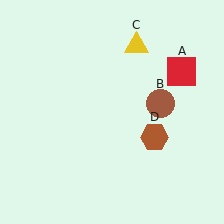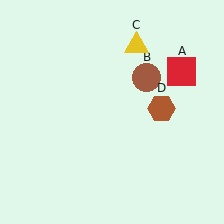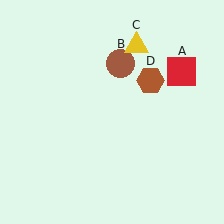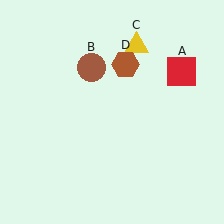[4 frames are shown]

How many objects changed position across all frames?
2 objects changed position: brown circle (object B), brown hexagon (object D).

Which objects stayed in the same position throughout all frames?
Red square (object A) and yellow triangle (object C) remained stationary.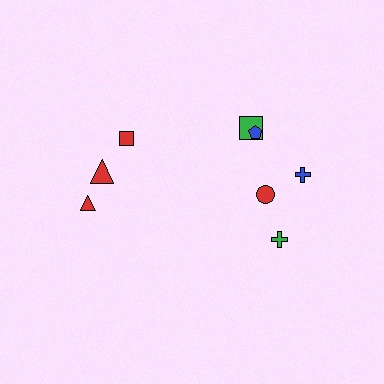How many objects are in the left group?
There are 3 objects.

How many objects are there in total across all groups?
There are 8 objects.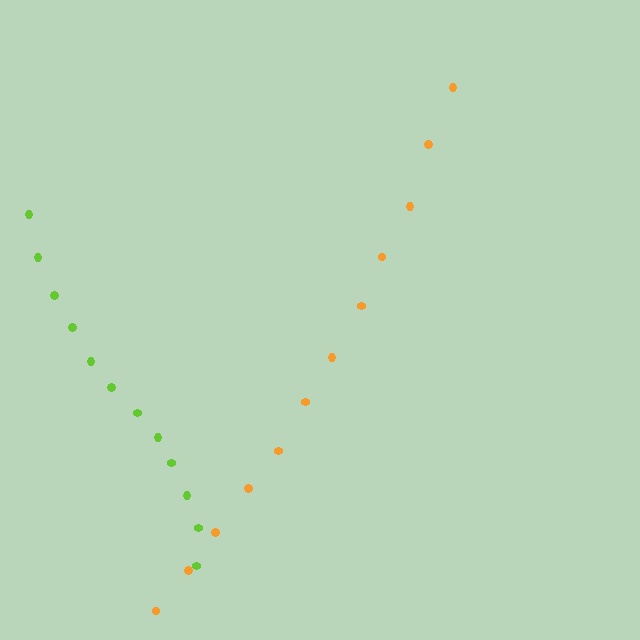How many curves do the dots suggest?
There are 2 distinct paths.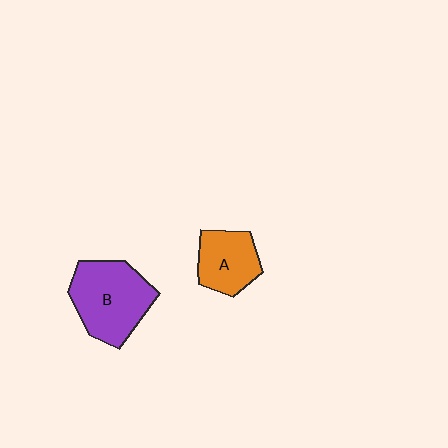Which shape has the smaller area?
Shape A (orange).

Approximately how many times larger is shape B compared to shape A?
Approximately 1.6 times.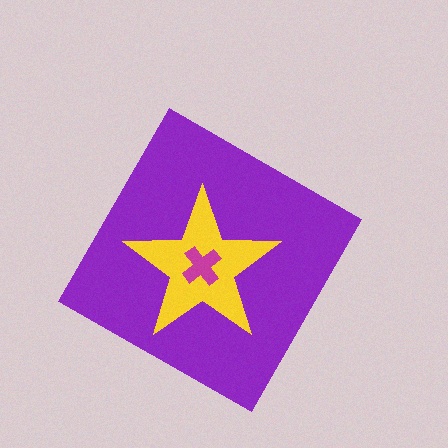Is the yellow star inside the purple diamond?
Yes.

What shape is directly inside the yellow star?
The magenta cross.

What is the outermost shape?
The purple diamond.